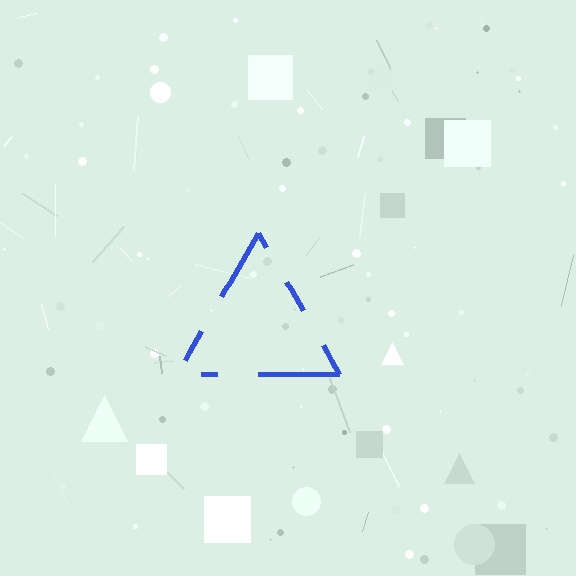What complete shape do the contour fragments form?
The contour fragments form a triangle.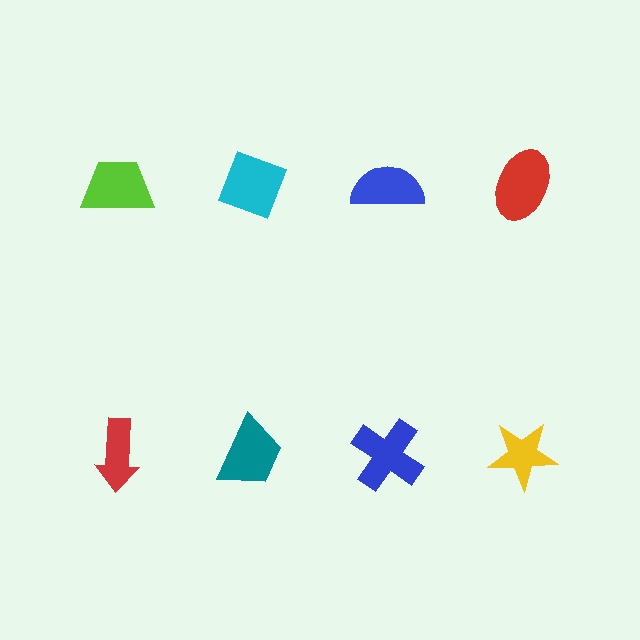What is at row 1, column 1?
A lime trapezoid.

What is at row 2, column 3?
A blue cross.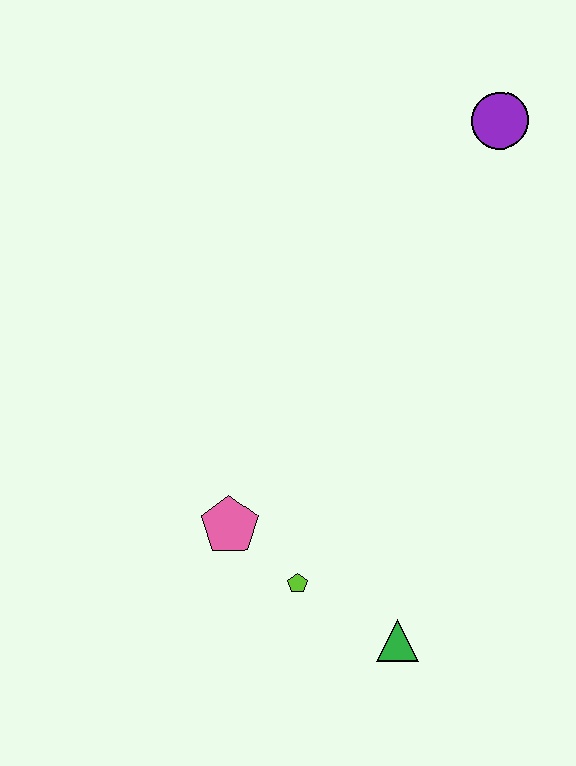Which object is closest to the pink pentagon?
The lime pentagon is closest to the pink pentagon.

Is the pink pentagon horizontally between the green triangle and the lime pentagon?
No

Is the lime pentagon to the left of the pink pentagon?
No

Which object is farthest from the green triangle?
The purple circle is farthest from the green triangle.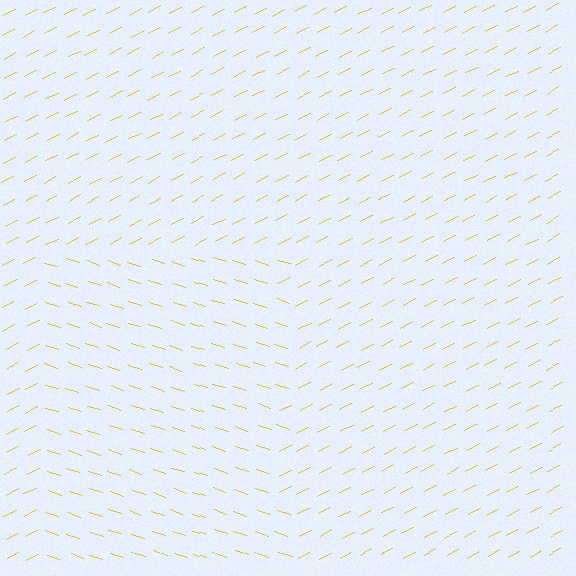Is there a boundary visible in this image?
Yes, there is a texture boundary formed by a change in line orientation.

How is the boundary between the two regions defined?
The boundary is defined purely by a change in line orientation (approximately 45 degrees difference). All lines are the same color and thickness.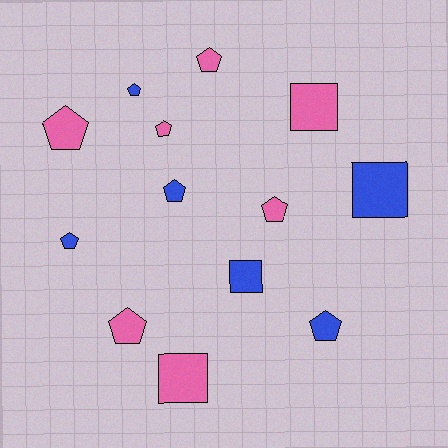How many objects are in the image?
There are 13 objects.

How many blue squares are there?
There are 2 blue squares.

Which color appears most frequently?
Pink, with 7 objects.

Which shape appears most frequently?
Pentagon, with 9 objects.